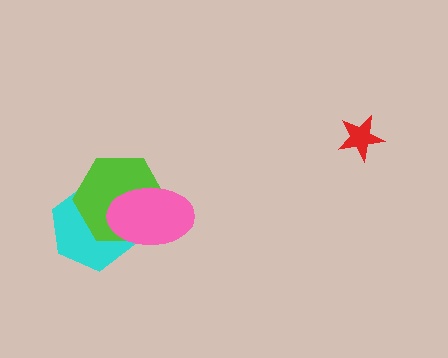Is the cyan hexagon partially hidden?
Yes, it is partially covered by another shape.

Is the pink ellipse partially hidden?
No, no other shape covers it.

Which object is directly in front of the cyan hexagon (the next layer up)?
The lime hexagon is directly in front of the cyan hexagon.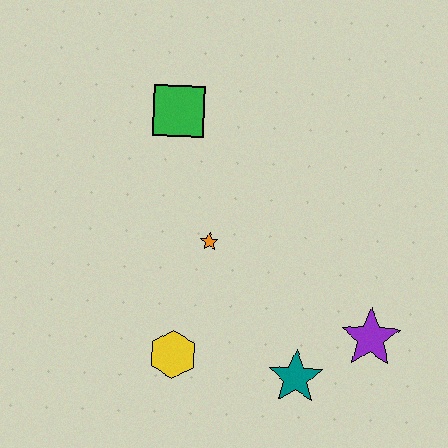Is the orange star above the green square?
No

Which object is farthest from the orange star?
The purple star is farthest from the orange star.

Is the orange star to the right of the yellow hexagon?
Yes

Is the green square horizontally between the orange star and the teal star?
No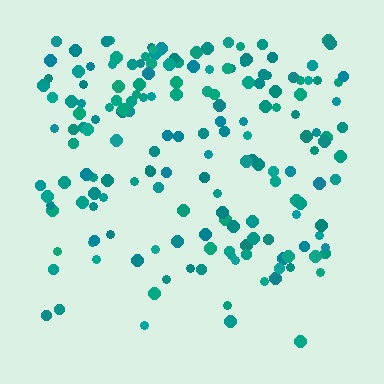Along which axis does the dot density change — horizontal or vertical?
Vertical.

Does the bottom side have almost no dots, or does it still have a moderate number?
Still a moderate number, just noticeably fewer than the top.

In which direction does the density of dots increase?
From bottom to top, with the top side densest.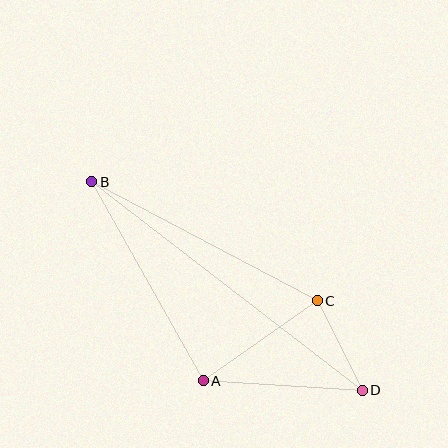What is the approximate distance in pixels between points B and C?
The distance between B and C is approximately 255 pixels.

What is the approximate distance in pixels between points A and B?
The distance between A and B is approximately 228 pixels.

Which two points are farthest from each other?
Points B and D are farthest from each other.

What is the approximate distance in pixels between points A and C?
The distance between A and C is approximately 139 pixels.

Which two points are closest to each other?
Points C and D are closest to each other.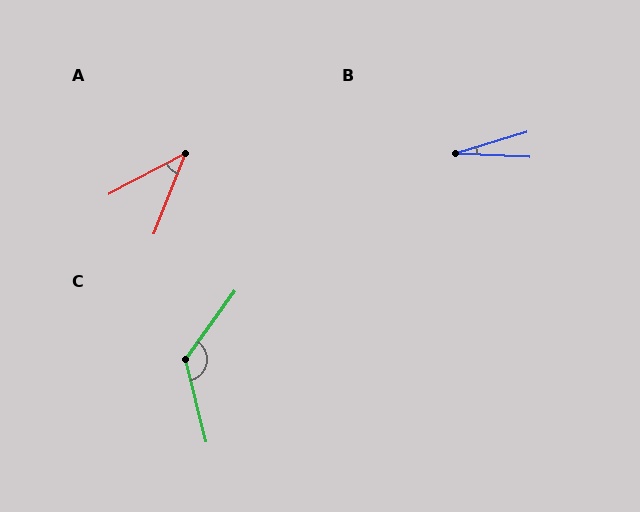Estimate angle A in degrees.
Approximately 41 degrees.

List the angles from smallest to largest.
B (19°), A (41°), C (130°).